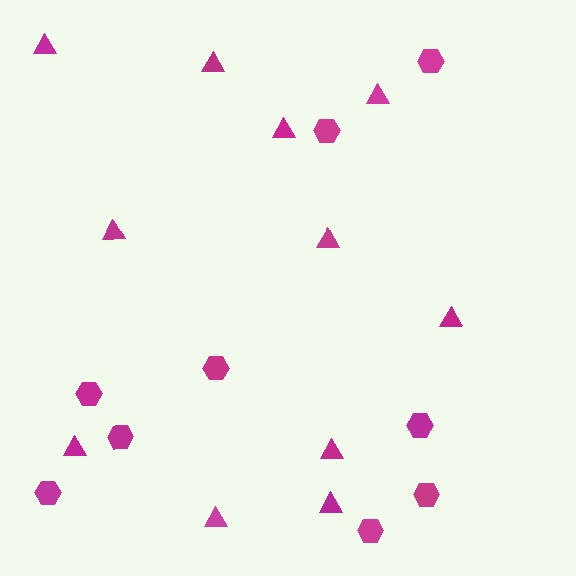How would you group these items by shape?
There are 2 groups: one group of hexagons (9) and one group of triangles (11).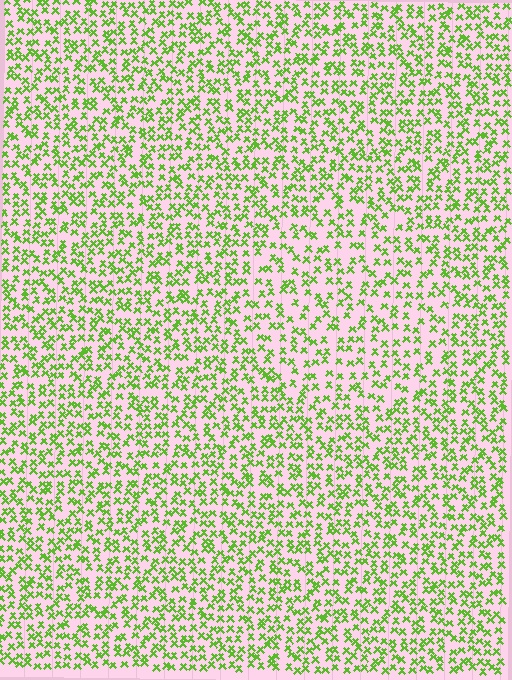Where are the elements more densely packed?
The elements are more densely packed outside the circle boundary.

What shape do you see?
I see a circle.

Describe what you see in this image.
The image contains small lime elements arranged at two different densities. A circle-shaped region is visible where the elements are less densely packed than the surrounding area.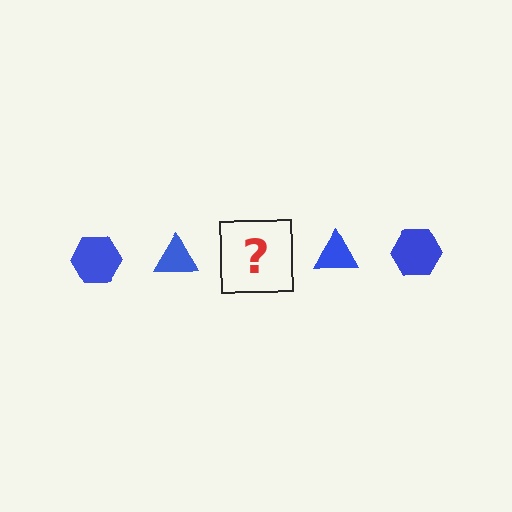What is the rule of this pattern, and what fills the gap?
The rule is that the pattern cycles through hexagon, triangle shapes in blue. The gap should be filled with a blue hexagon.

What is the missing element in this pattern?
The missing element is a blue hexagon.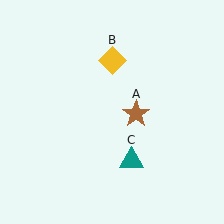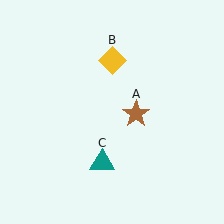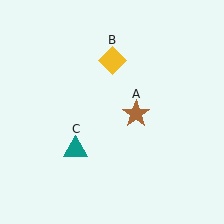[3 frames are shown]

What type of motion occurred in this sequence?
The teal triangle (object C) rotated clockwise around the center of the scene.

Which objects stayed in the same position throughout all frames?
Brown star (object A) and yellow diamond (object B) remained stationary.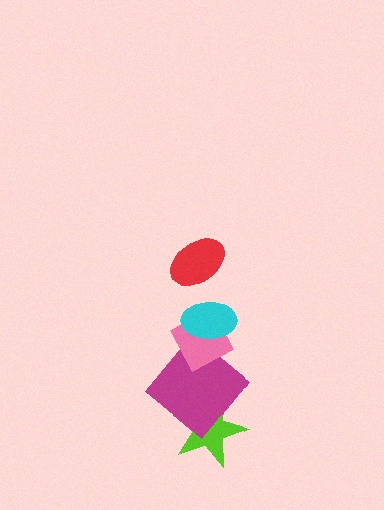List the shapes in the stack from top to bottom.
From top to bottom: the red ellipse, the cyan ellipse, the pink diamond, the magenta diamond, the lime star.